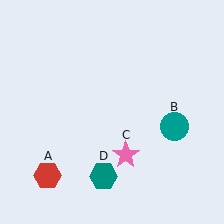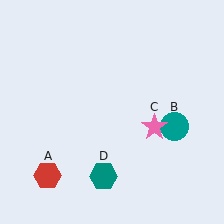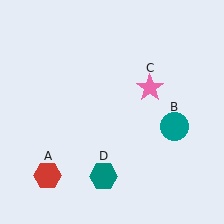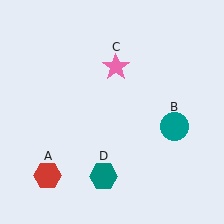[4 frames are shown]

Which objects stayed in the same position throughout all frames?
Red hexagon (object A) and teal circle (object B) and teal hexagon (object D) remained stationary.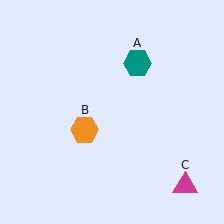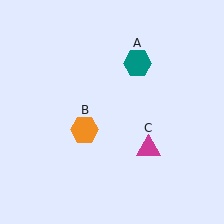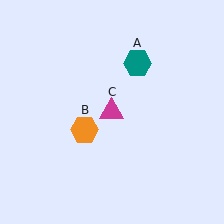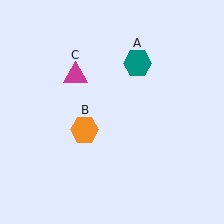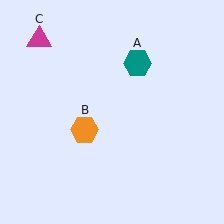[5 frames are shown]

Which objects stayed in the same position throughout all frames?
Teal hexagon (object A) and orange hexagon (object B) remained stationary.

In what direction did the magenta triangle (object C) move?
The magenta triangle (object C) moved up and to the left.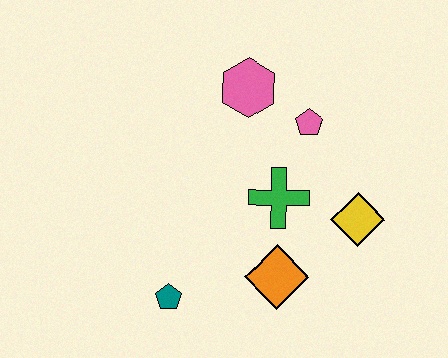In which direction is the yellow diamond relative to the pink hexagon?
The yellow diamond is below the pink hexagon.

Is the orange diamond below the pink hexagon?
Yes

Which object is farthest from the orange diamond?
The pink hexagon is farthest from the orange diamond.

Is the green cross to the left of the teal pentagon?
No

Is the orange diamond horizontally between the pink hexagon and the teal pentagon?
No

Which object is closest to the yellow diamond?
The green cross is closest to the yellow diamond.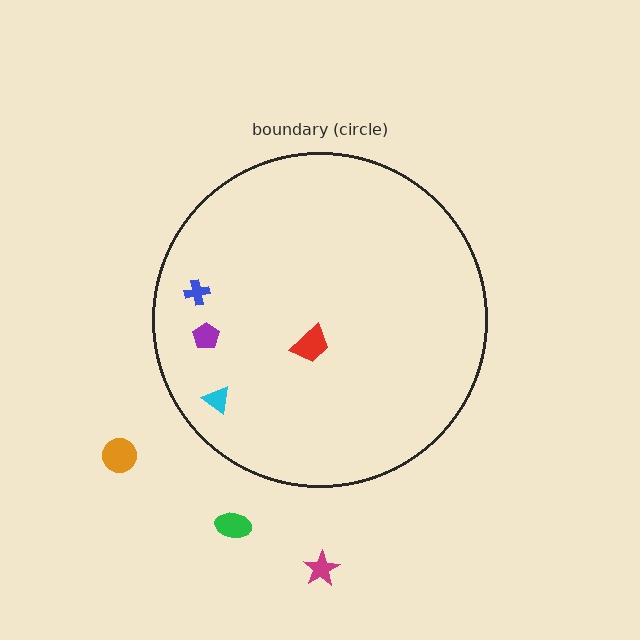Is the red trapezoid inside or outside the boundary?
Inside.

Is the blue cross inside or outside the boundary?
Inside.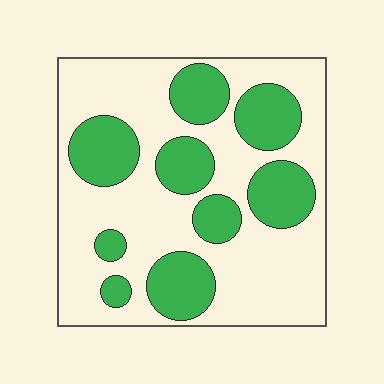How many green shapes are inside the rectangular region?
9.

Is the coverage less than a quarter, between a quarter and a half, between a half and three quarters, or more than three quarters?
Between a quarter and a half.